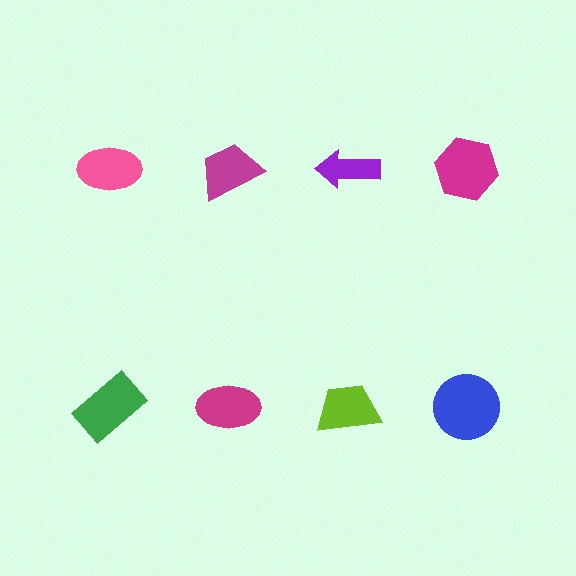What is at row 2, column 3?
A lime trapezoid.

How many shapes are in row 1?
4 shapes.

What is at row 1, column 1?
A pink ellipse.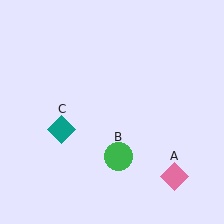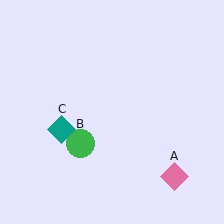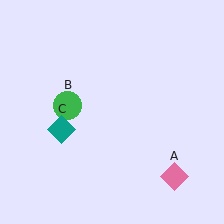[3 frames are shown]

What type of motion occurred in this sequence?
The green circle (object B) rotated clockwise around the center of the scene.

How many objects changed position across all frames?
1 object changed position: green circle (object B).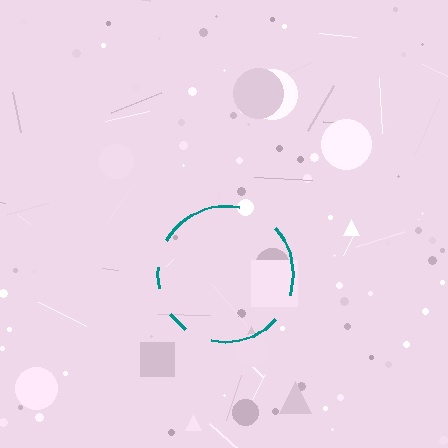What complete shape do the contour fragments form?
The contour fragments form a circle.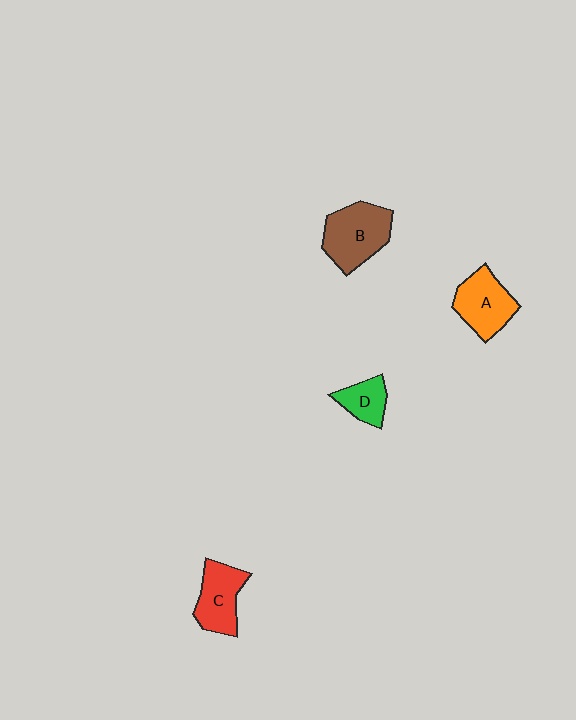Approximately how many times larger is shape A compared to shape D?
Approximately 1.7 times.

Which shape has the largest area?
Shape B (brown).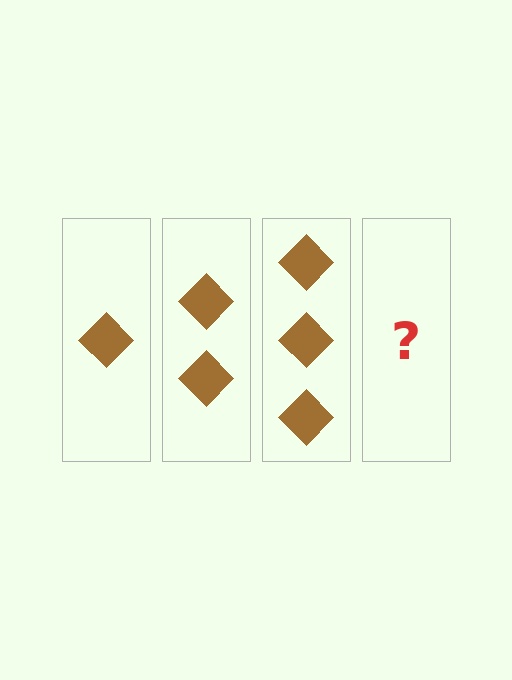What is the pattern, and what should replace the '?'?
The pattern is that each step adds one more diamond. The '?' should be 4 diamonds.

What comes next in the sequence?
The next element should be 4 diamonds.